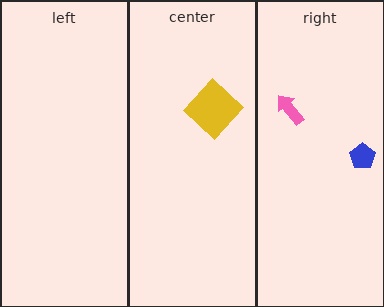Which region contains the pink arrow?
The right region.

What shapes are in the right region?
The blue pentagon, the pink arrow.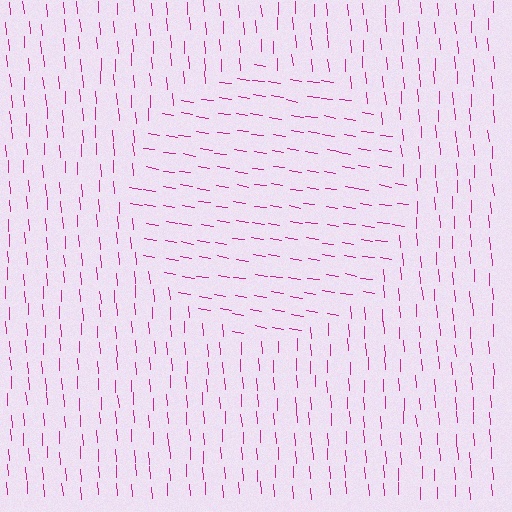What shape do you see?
I see a circle.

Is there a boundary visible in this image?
Yes, there is a texture boundary formed by a change in line orientation.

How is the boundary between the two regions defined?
The boundary is defined purely by a change in line orientation (approximately 77 degrees difference). All lines are the same color and thickness.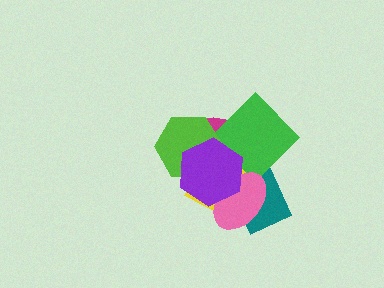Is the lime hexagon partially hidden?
Yes, it is partially covered by another shape.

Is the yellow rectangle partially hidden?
Yes, it is partially covered by another shape.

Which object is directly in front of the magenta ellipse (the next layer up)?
The green diamond is directly in front of the magenta ellipse.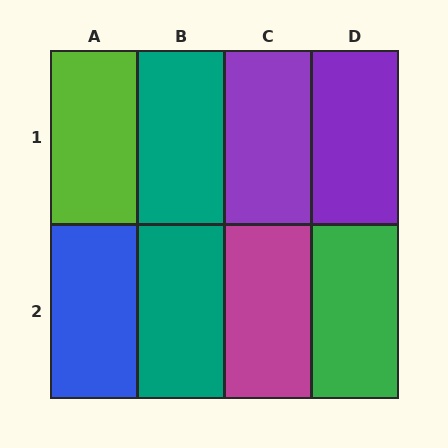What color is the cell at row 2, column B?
Teal.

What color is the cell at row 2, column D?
Green.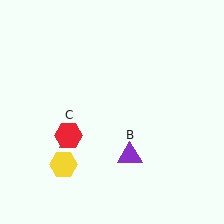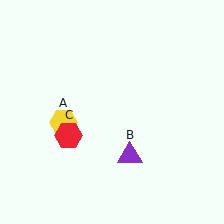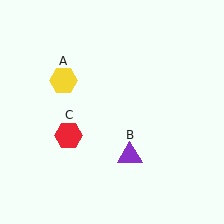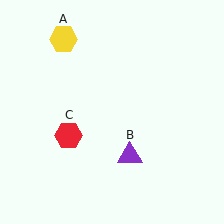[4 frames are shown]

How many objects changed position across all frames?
1 object changed position: yellow hexagon (object A).